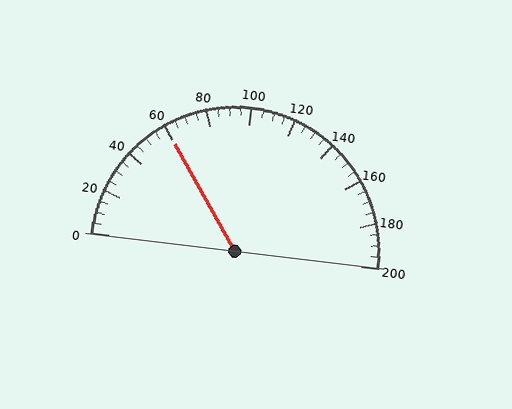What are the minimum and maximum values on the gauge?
The gauge ranges from 0 to 200.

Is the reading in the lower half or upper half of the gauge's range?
The reading is in the lower half of the range (0 to 200).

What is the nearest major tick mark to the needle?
The nearest major tick mark is 60.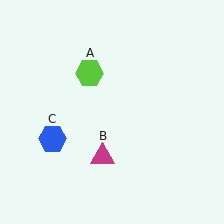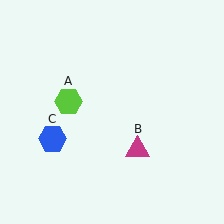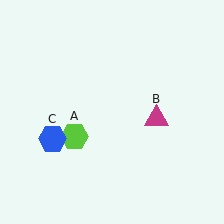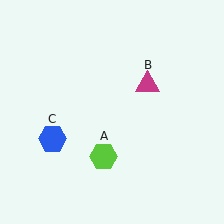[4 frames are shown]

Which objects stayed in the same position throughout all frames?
Blue hexagon (object C) remained stationary.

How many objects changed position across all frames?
2 objects changed position: lime hexagon (object A), magenta triangle (object B).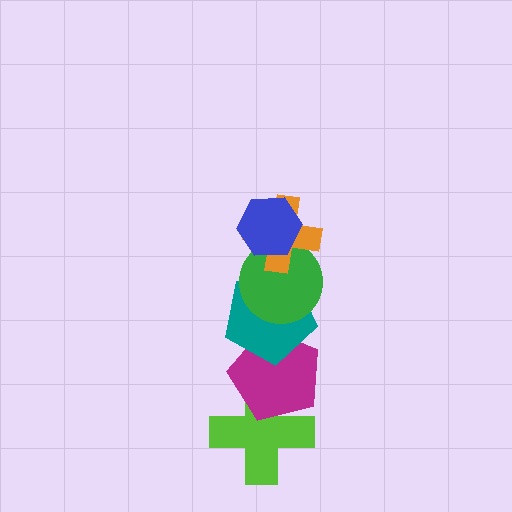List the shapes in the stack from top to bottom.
From top to bottom: the blue hexagon, the orange cross, the green circle, the teal pentagon, the magenta pentagon, the lime cross.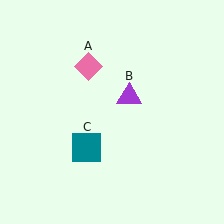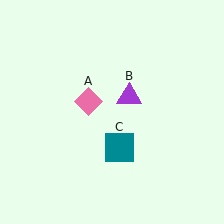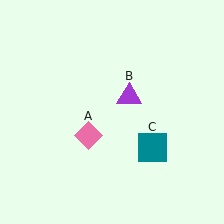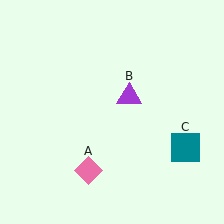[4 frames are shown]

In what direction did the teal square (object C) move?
The teal square (object C) moved right.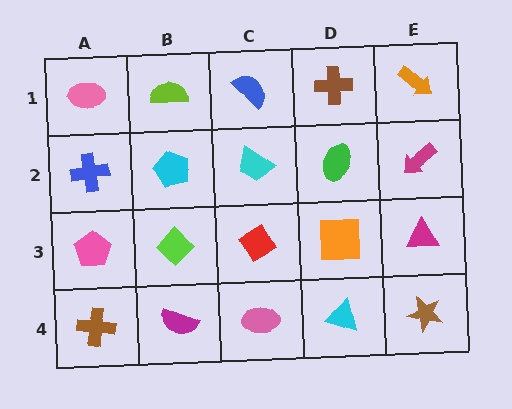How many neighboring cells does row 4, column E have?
2.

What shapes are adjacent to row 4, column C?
A red diamond (row 3, column C), a magenta semicircle (row 4, column B), a cyan triangle (row 4, column D).